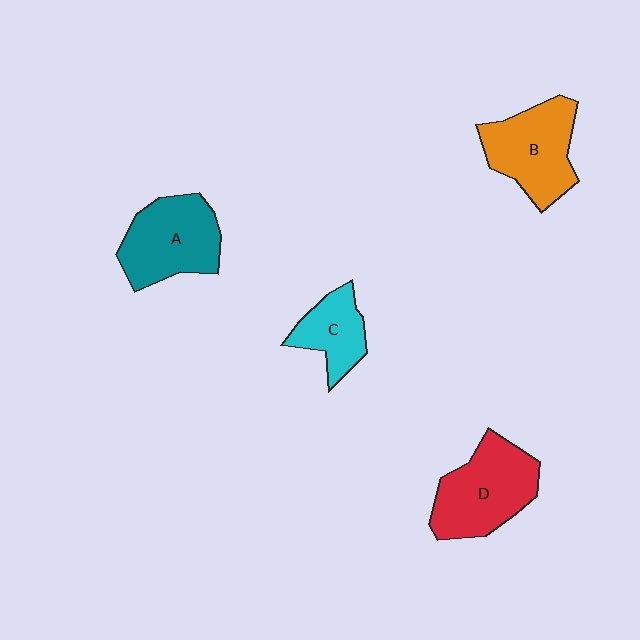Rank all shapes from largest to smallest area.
From largest to smallest: D (red), A (teal), B (orange), C (cyan).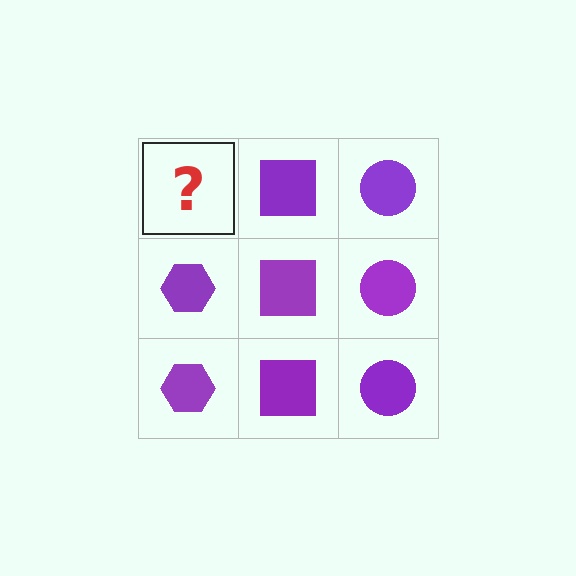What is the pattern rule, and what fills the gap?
The rule is that each column has a consistent shape. The gap should be filled with a purple hexagon.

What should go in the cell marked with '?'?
The missing cell should contain a purple hexagon.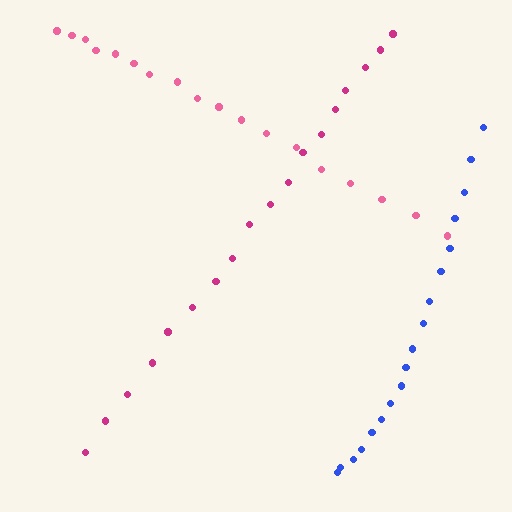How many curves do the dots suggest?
There are 3 distinct paths.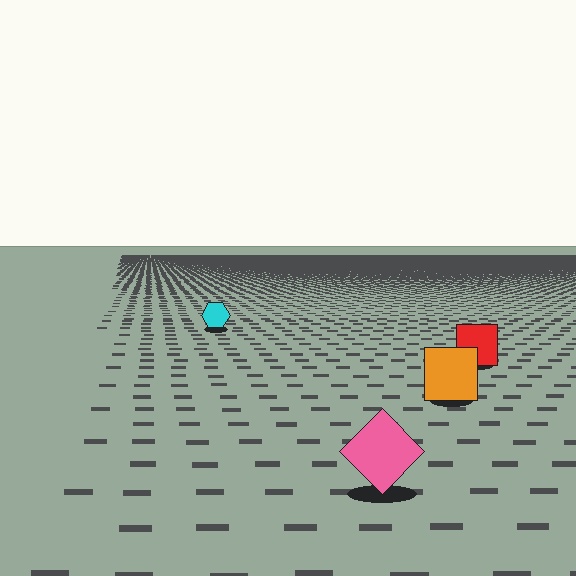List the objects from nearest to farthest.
From nearest to farthest: the pink diamond, the orange square, the red square, the cyan hexagon.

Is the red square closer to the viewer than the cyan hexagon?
Yes. The red square is closer — you can tell from the texture gradient: the ground texture is coarser near it.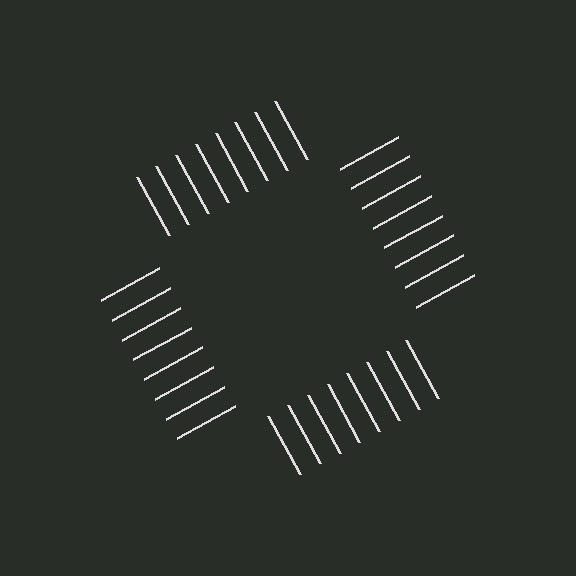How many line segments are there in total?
32 — 8 along each of the 4 edges.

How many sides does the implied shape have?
4 sides — the line-ends trace a square.